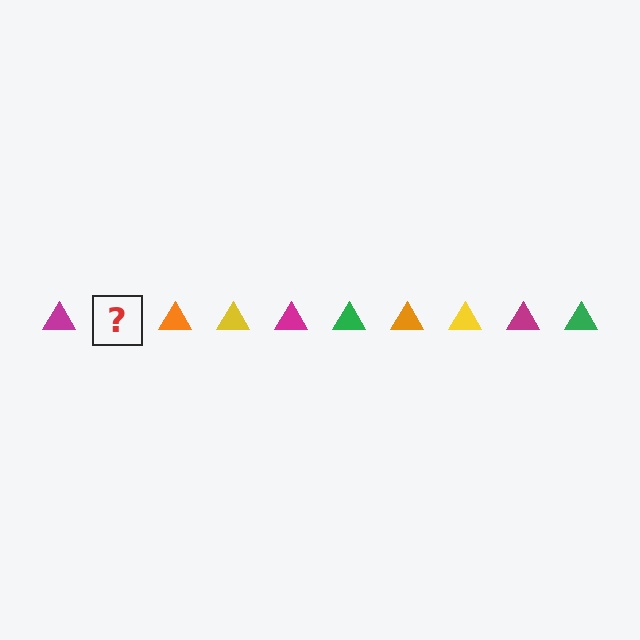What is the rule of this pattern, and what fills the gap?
The rule is that the pattern cycles through magenta, green, orange, yellow triangles. The gap should be filled with a green triangle.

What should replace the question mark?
The question mark should be replaced with a green triangle.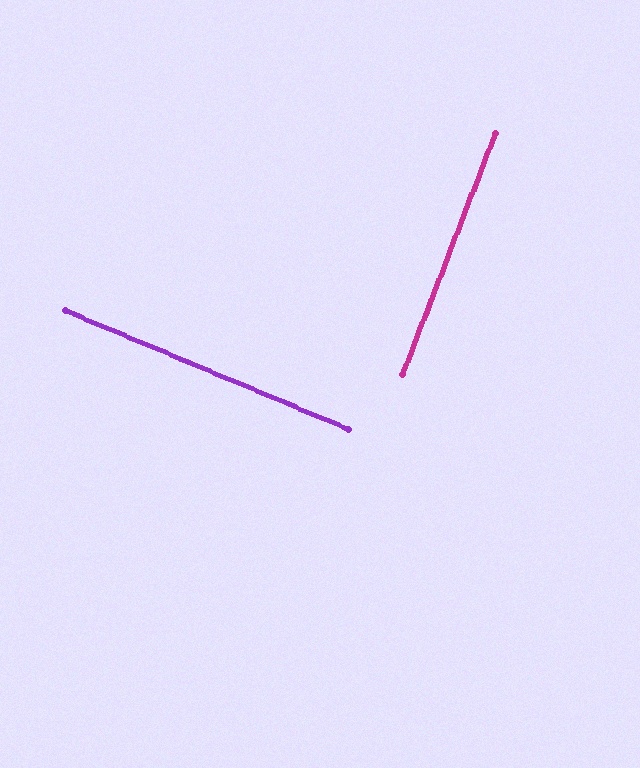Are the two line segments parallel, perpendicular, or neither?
Perpendicular — they meet at approximately 88°.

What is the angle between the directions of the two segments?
Approximately 88 degrees.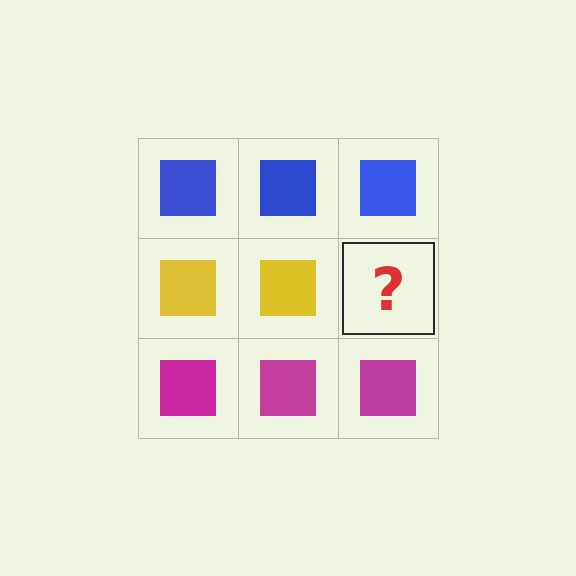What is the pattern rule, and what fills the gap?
The rule is that each row has a consistent color. The gap should be filled with a yellow square.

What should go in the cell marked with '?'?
The missing cell should contain a yellow square.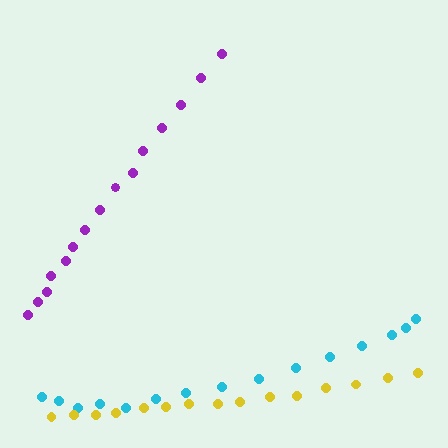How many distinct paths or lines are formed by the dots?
There are 3 distinct paths.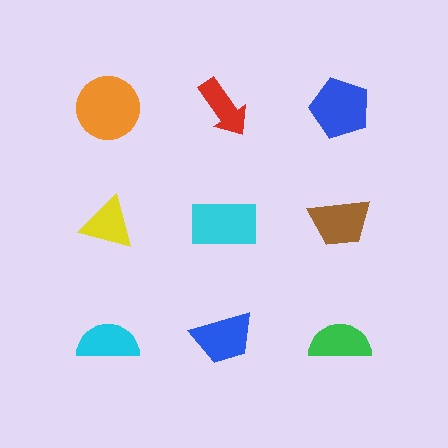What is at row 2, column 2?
A cyan rectangle.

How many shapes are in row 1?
3 shapes.